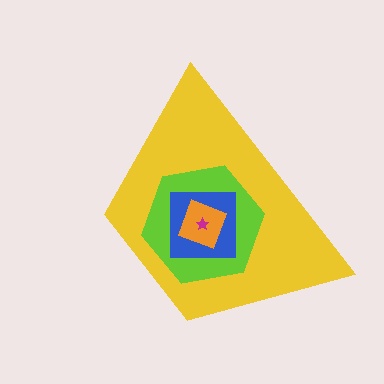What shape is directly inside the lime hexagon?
The blue square.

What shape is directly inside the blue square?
The orange diamond.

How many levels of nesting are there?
5.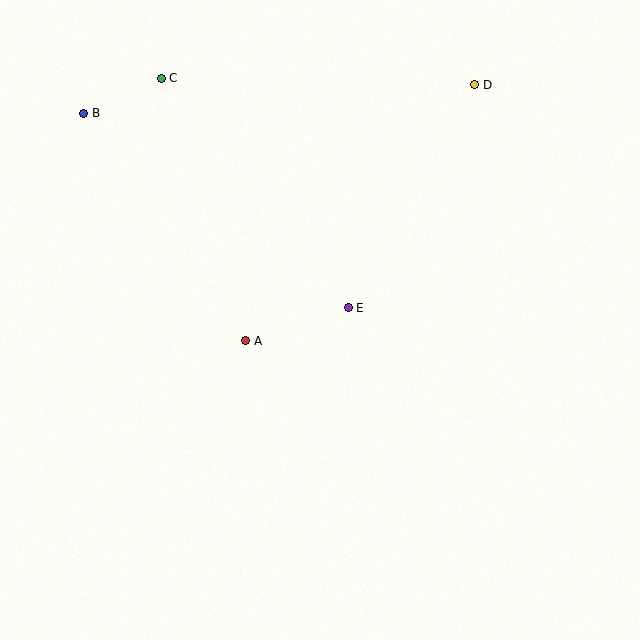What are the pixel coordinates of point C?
Point C is at (161, 78).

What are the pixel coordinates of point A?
Point A is at (246, 341).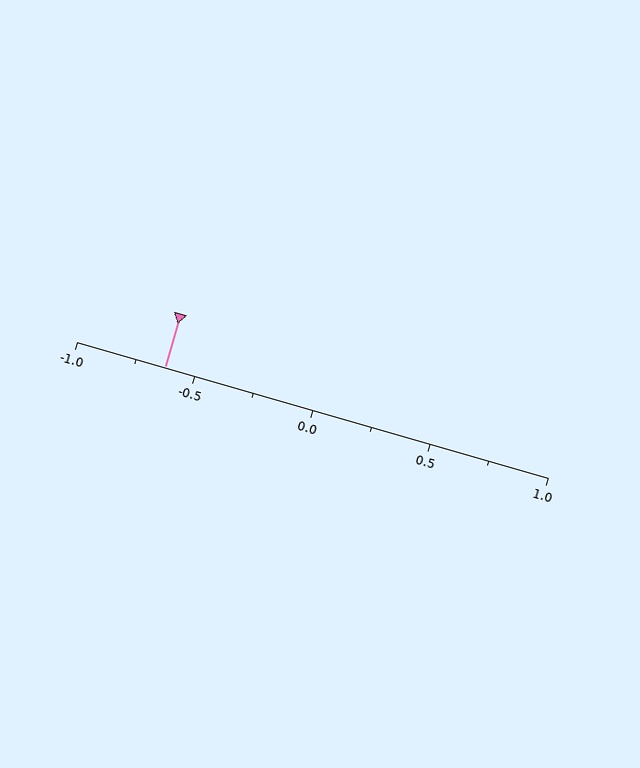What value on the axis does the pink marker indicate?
The marker indicates approximately -0.62.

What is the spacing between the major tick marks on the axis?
The major ticks are spaced 0.5 apart.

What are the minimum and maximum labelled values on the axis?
The axis runs from -1.0 to 1.0.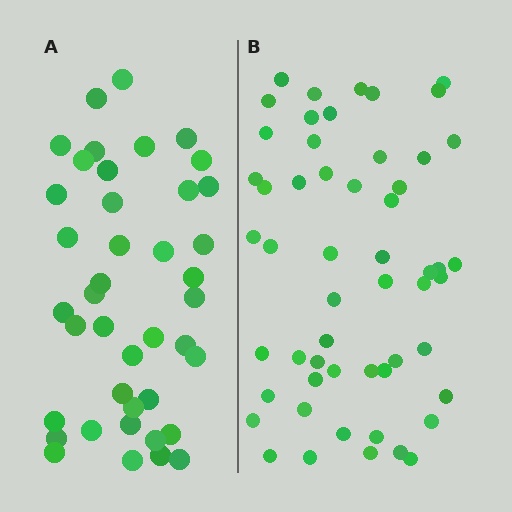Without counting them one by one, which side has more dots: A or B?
Region B (the right region) has more dots.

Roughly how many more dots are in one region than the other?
Region B has approximately 15 more dots than region A.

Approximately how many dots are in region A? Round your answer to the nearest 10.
About 40 dots. (The exact count is 41, which rounds to 40.)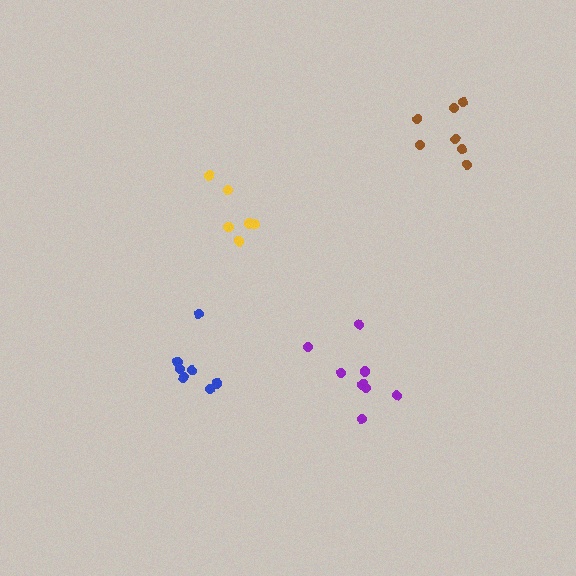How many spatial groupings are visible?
There are 4 spatial groupings.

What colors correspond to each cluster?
The clusters are colored: brown, blue, purple, yellow.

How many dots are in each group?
Group 1: 7 dots, Group 2: 7 dots, Group 3: 8 dots, Group 4: 6 dots (28 total).